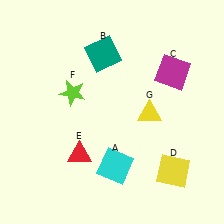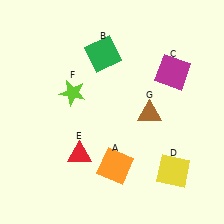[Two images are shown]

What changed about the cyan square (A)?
In Image 1, A is cyan. In Image 2, it changed to orange.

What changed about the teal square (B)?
In Image 1, B is teal. In Image 2, it changed to green.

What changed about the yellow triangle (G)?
In Image 1, G is yellow. In Image 2, it changed to brown.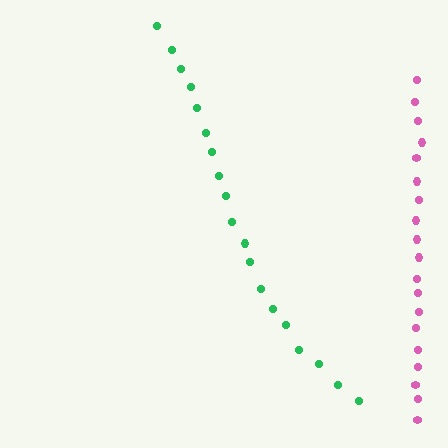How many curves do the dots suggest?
There are 2 distinct paths.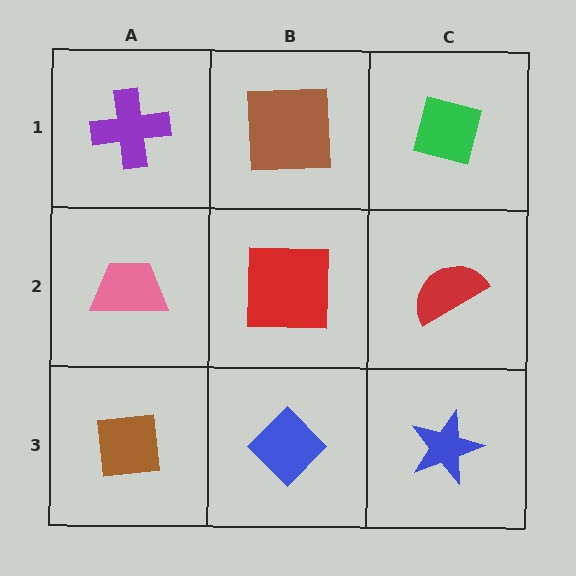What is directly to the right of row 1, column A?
A brown square.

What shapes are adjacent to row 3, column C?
A red semicircle (row 2, column C), a blue diamond (row 3, column B).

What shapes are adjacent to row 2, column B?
A brown square (row 1, column B), a blue diamond (row 3, column B), a pink trapezoid (row 2, column A), a red semicircle (row 2, column C).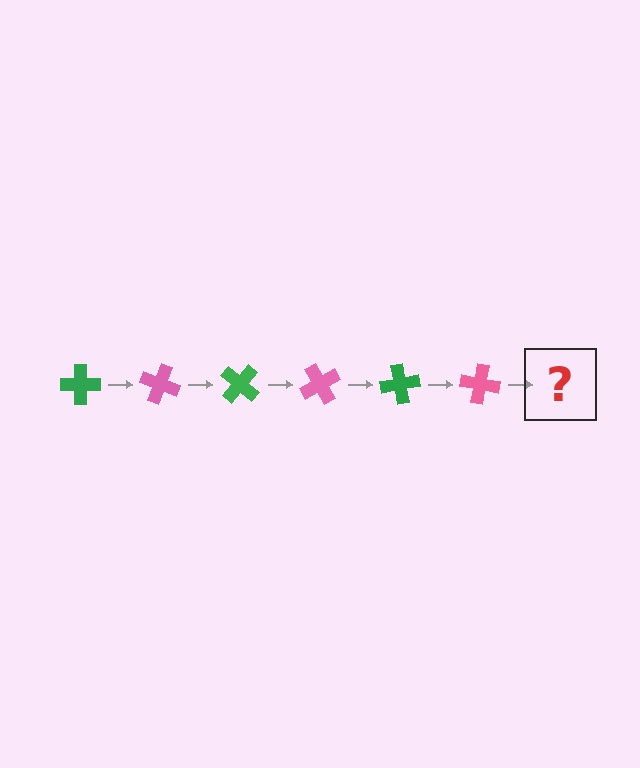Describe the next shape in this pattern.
It should be a green cross, rotated 120 degrees from the start.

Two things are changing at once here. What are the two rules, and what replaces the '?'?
The two rules are that it rotates 20 degrees each step and the color cycles through green and pink. The '?' should be a green cross, rotated 120 degrees from the start.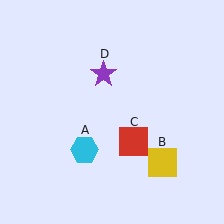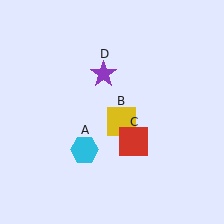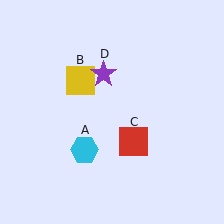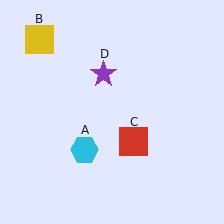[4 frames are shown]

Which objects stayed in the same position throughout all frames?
Cyan hexagon (object A) and red square (object C) and purple star (object D) remained stationary.